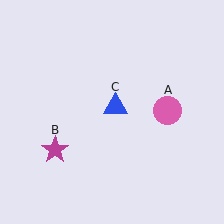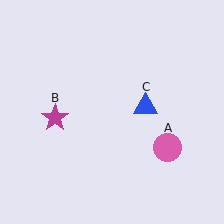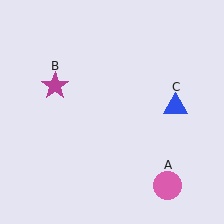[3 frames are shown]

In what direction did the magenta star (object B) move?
The magenta star (object B) moved up.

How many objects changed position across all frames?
3 objects changed position: pink circle (object A), magenta star (object B), blue triangle (object C).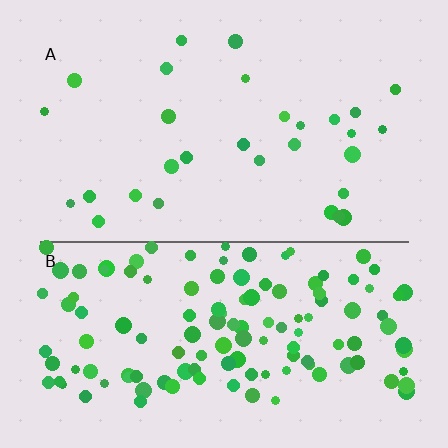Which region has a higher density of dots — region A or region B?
B (the bottom).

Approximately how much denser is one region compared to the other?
Approximately 4.3× — region B over region A.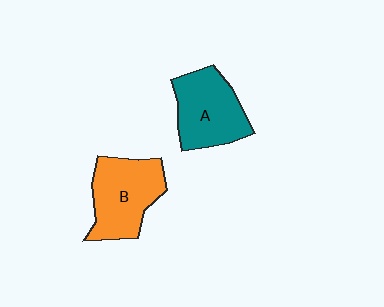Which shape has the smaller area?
Shape A (teal).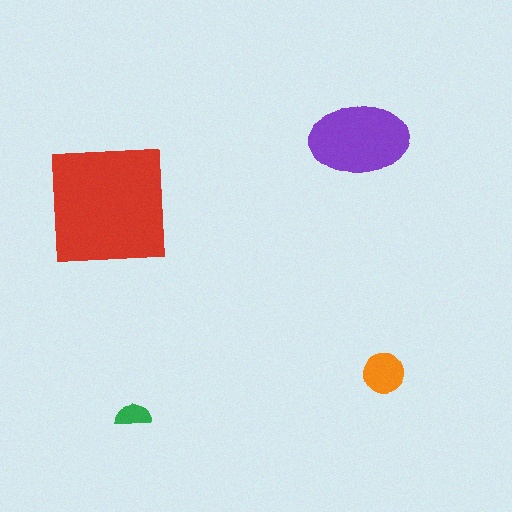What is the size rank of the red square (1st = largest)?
1st.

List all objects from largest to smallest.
The red square, the purple ellipse, the orange circle, the green semicircle.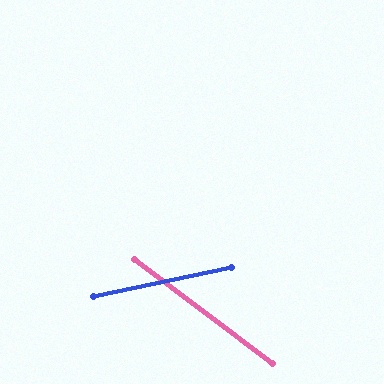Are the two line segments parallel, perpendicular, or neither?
Neither parallel nor perpendicular — they differ by about 49°.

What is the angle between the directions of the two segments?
Approximately 49 degrees.